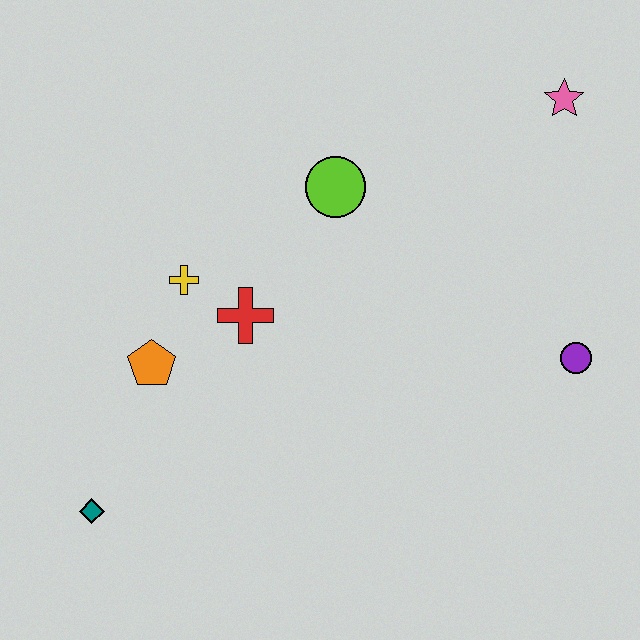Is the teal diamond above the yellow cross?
No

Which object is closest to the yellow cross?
The red cross is closest to the yellow cross.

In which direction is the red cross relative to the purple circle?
The red cross is to the left of the purple circle.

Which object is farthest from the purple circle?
The teal diamond is farthest from the purple circle.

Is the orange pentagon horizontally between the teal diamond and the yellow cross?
Yes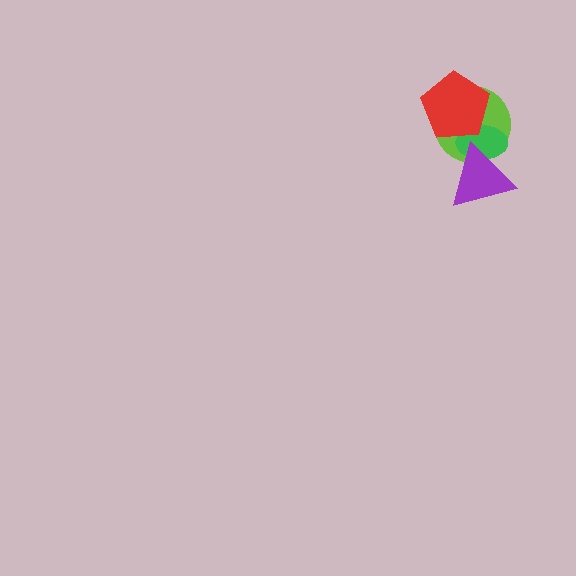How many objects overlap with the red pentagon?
2 objects overlap with the red pentagon.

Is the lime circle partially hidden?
Yes, it is partially covered by another shape.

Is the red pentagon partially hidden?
No, no other shape covers it.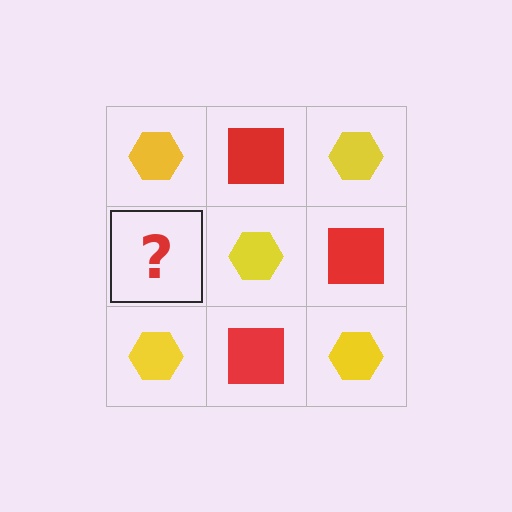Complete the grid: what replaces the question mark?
The question mark should be replaced with a red square.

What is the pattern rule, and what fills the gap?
The rule is that it alternates yellow hexagon and red square in a checkerboard pattern. The gap should be filled with a red square.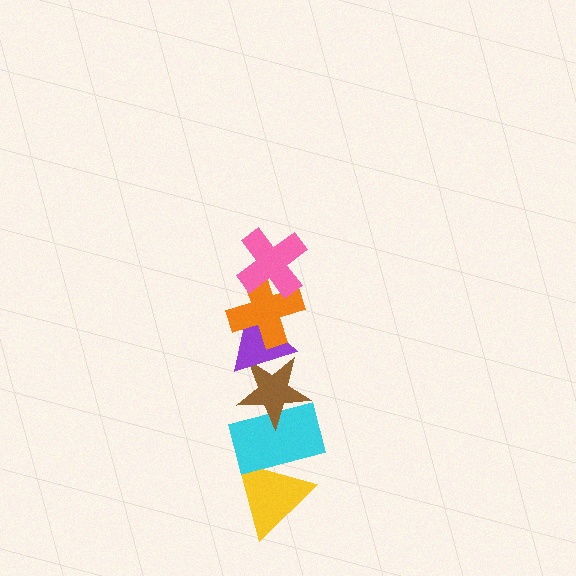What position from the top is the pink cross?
The pink cross is 1st from the top.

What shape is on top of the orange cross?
The pink cross is on top of the orange cross.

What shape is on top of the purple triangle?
The orange cross is on top of the purple triangle.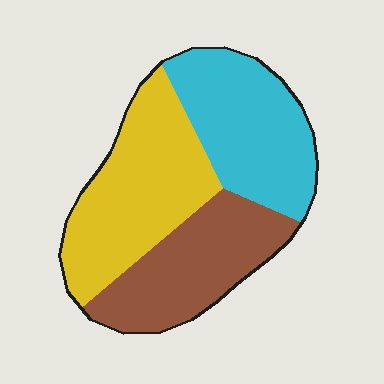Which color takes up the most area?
Yellow, at roughly 35%.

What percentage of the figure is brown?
Brown covers 30% of the figure.